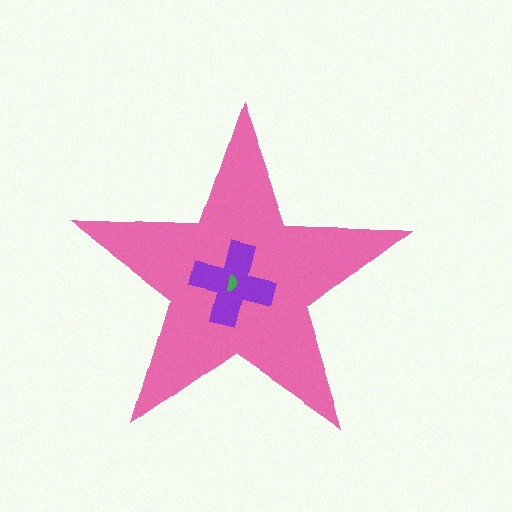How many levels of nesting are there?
3.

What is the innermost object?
The green semicircle.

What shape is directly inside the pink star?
The purple cross.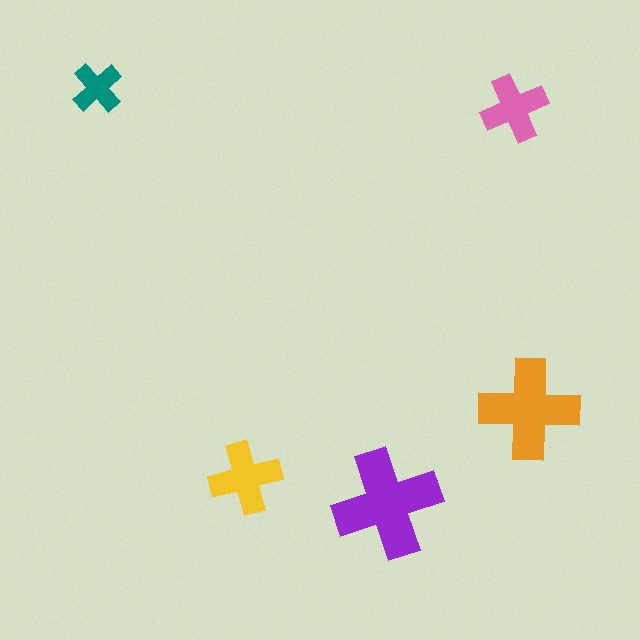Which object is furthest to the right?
The orange cross is rightmost.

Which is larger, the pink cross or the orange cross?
The orange one.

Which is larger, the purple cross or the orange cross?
The purple one.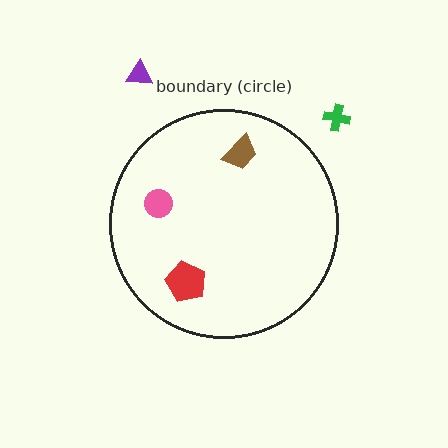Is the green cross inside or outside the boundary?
Outside.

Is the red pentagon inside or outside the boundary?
Inside.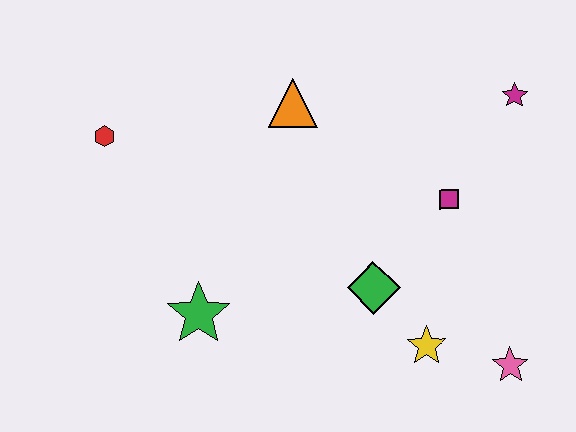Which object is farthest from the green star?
The magenta star is farthest from the green star.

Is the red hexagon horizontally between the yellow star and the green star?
No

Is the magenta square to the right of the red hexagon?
Yes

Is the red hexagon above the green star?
Yes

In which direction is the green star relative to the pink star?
The green star is to the left of the pink star.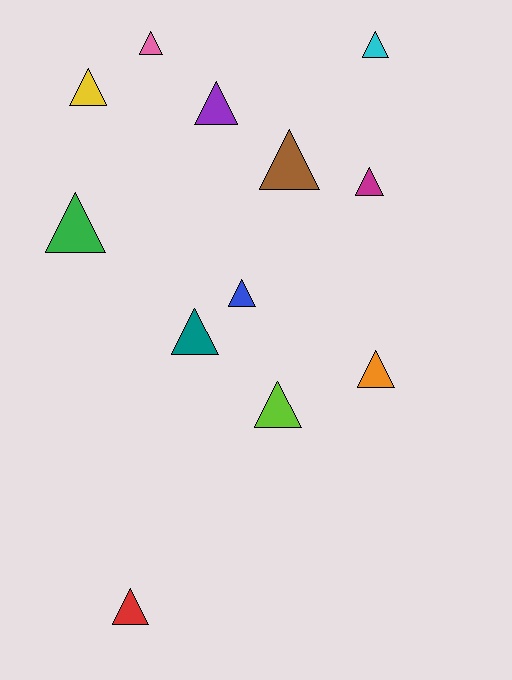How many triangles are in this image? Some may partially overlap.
There are 12 triangles.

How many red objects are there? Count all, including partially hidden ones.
There is 1 red object.